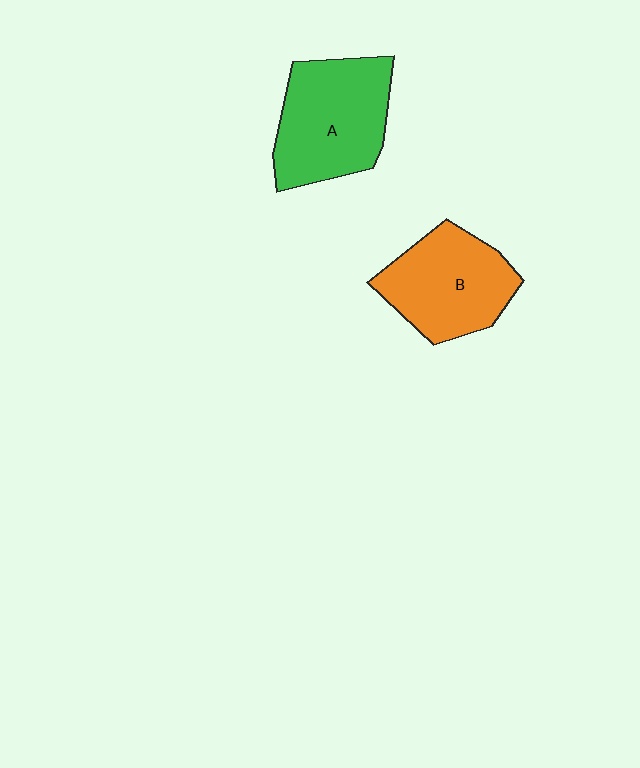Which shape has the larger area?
Shape A (green).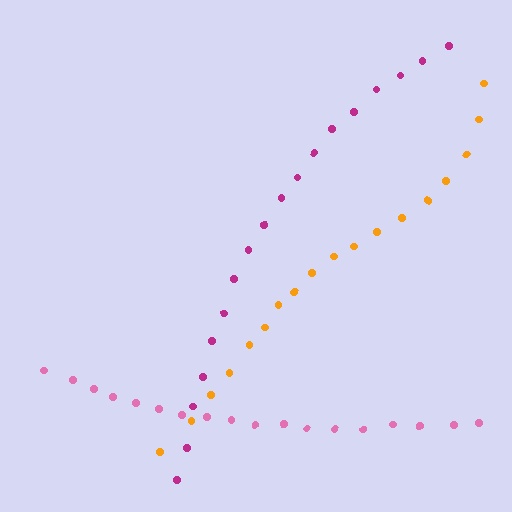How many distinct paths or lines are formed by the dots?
There are 3 distinct paths.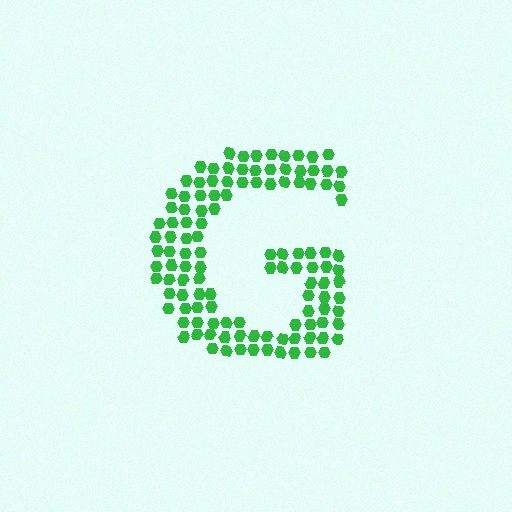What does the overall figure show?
The overall figure shows the letter G.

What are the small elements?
The small elements are hexagons.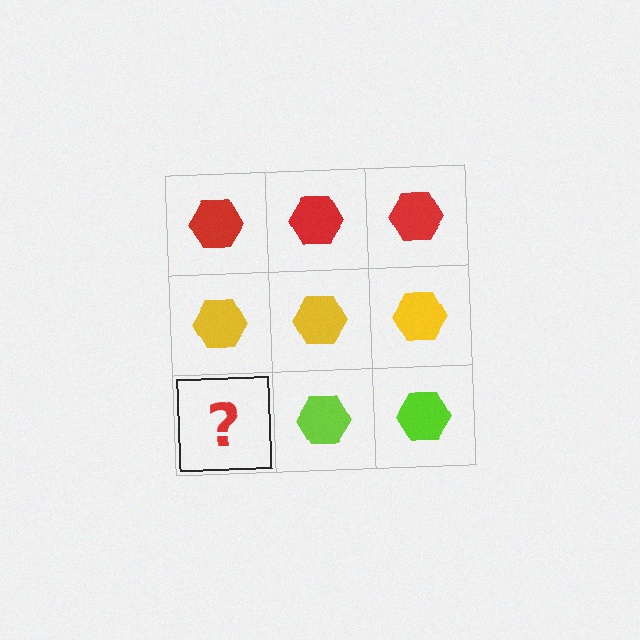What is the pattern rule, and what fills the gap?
The rule is that each row has a consistent color. The gap should be filled with a lime hexagon.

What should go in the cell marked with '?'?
The missing cell should contain a lime hexagon.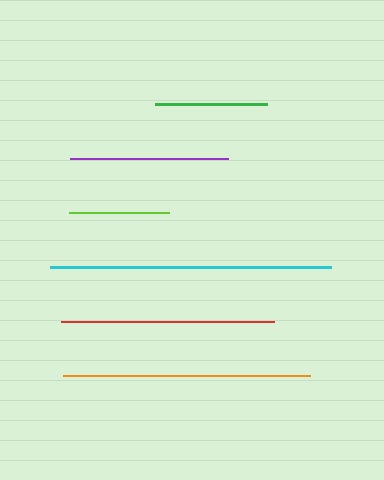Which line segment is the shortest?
The lime line is the shortest at approximately 100 pixels.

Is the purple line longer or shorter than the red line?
The red line is longer than the purple line.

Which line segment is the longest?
The cyan line is the longest at approximately 281 pixels.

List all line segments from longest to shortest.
From longest to shortest: cyan, orange, red, purple, green, lime.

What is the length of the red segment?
The red segment is approximately 213 pixels long.